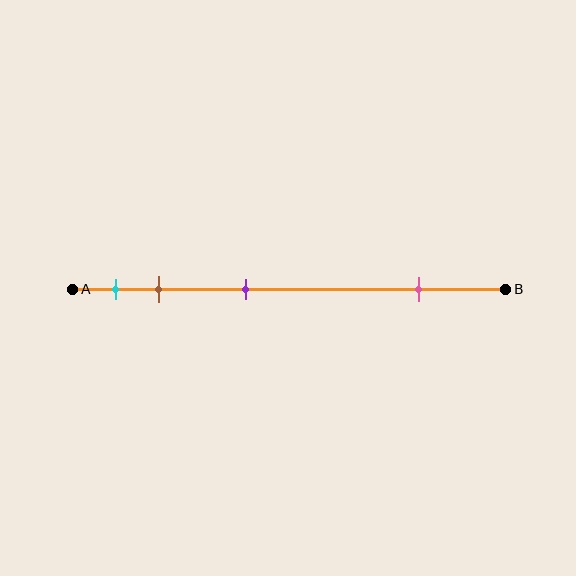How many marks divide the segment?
There are 4 marks dividing the segment.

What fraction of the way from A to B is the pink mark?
The pink mark is approximately 80% (0.8) of the way from A to B.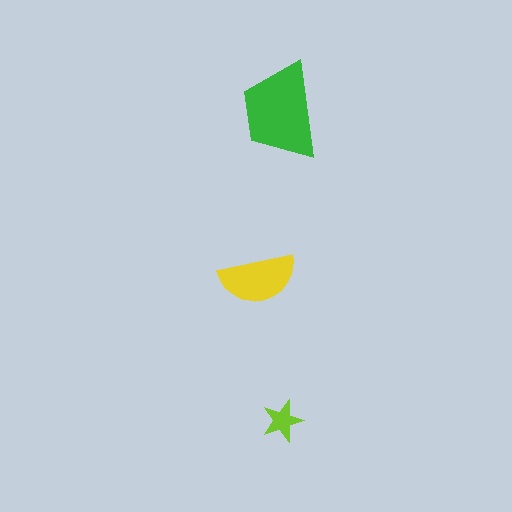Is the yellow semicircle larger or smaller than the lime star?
Larger.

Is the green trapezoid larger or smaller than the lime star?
Larger.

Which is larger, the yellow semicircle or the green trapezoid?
The green trapezoid.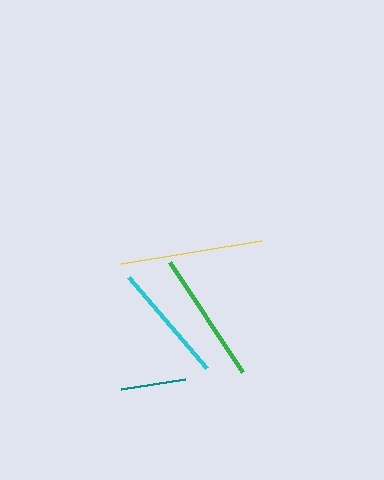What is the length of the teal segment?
The teal segment is approximately 65 pixels long.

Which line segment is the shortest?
The teal line is the shortest at approximately 65 pixels.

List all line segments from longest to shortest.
From longest to shortest: yellow, green, cyan, teal.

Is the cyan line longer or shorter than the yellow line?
The yellow line is longer than the cyan line.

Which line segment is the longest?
The yellow line is the longest at approximately 142 pixels.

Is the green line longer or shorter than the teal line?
The green line is longer than the teal line.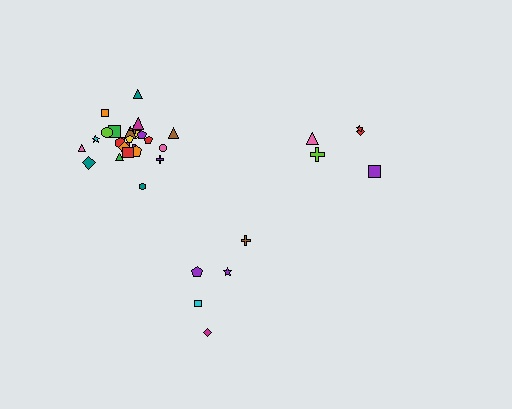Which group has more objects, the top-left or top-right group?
The top-left group.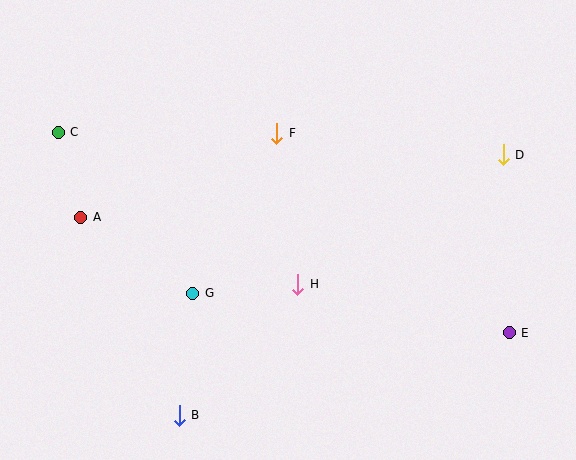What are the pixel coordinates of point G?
Point G is at (193, 293).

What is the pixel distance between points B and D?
The distance between B and D is 416 pixels.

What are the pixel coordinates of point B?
Point B is at (179, 415).